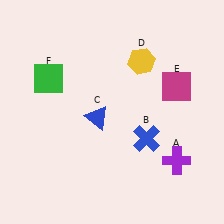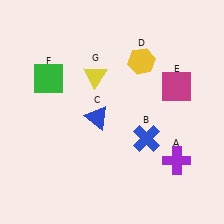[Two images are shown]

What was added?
A yellow triangle (G) was added in Image 2.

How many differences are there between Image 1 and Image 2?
There is 1 difference between the two images.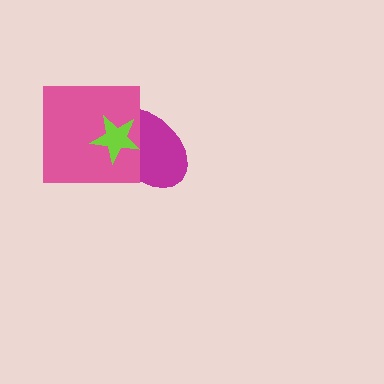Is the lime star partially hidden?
No, no other shape covers it.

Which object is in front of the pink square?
The lime star is in front of the pink square.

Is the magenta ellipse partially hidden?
Yes, it is partially covered by another shape.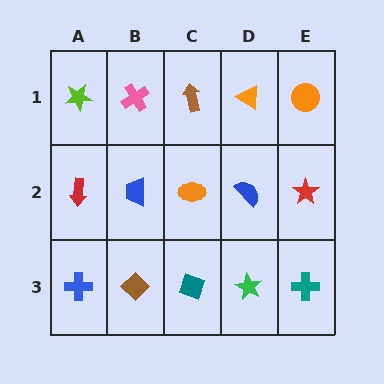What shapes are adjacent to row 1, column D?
A blue semicircle (row 2, column D), a brown arrow (row 1, column C), an orange circle (row 1, column E).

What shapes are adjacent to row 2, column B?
A pink cross (row 1, column B), a brown diamond (row 3, column B), a red arrow (row 2, column A), an orange ellipse (row 2, column C).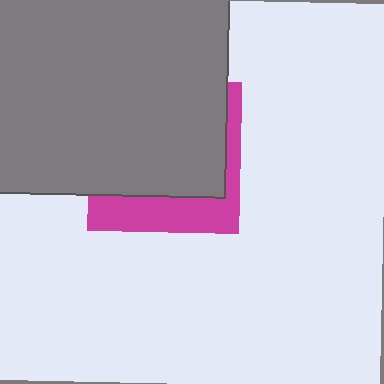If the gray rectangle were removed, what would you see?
You would see the complete magenta square.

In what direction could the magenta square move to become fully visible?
The magenta square could move down. That would shift it out from behind the gray rectangle entirely.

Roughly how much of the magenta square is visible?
A small part of it is visible (roughly 31%).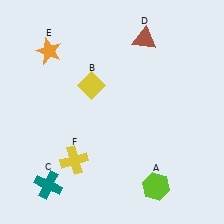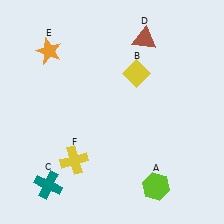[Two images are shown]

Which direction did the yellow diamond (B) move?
The yellow diamond (B) moved right.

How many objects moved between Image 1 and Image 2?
1 object moved between the two images.